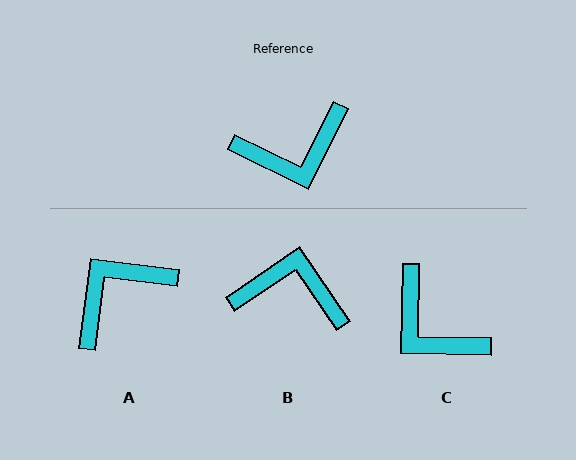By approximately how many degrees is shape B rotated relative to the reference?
Approximately 150 degrees counter-clockwise.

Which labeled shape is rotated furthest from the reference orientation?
A, about 161 degrees away.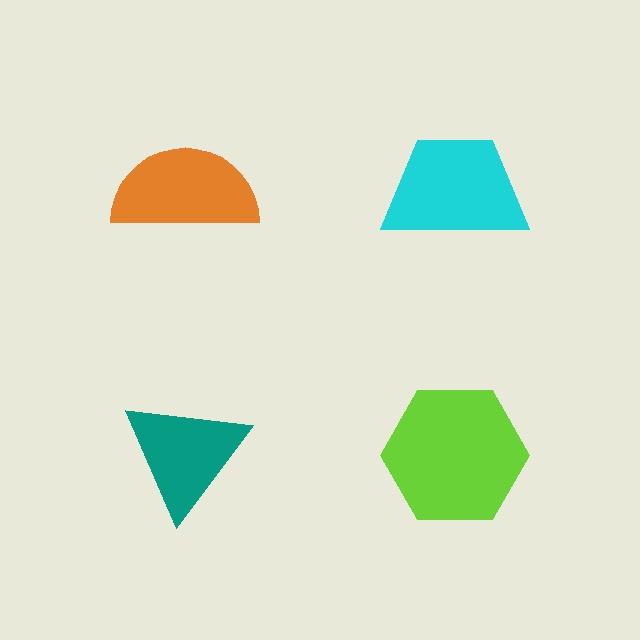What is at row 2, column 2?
A lime hexagon.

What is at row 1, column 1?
An orange semicircle.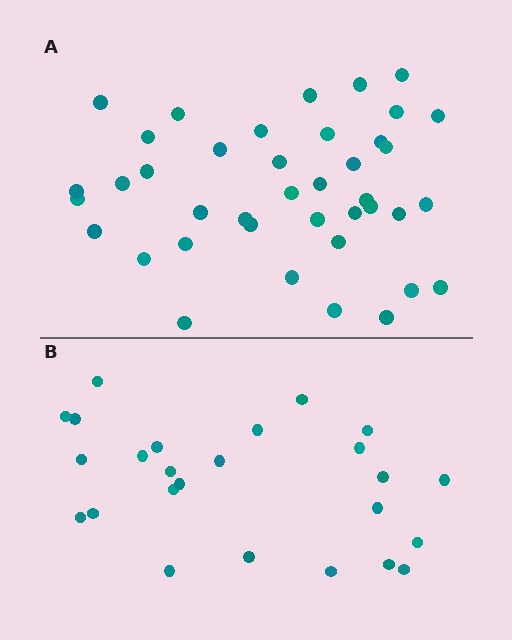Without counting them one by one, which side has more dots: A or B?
Region A (the top region) has more dots.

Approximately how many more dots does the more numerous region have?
Region A has approximately 15 more dots than region B.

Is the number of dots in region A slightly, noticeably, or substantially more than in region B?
Region A has substantially more. The ratio is roughly 1.6 to 1.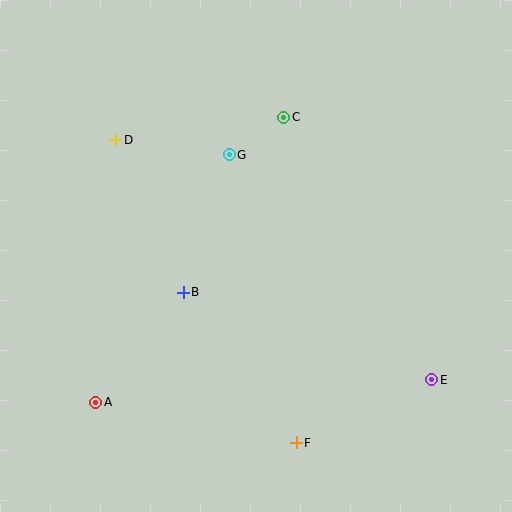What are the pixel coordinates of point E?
Point E is at (432, 380).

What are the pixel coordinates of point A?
Point A is at (96, 402).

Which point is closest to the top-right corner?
Point C is closest to the top-right corner.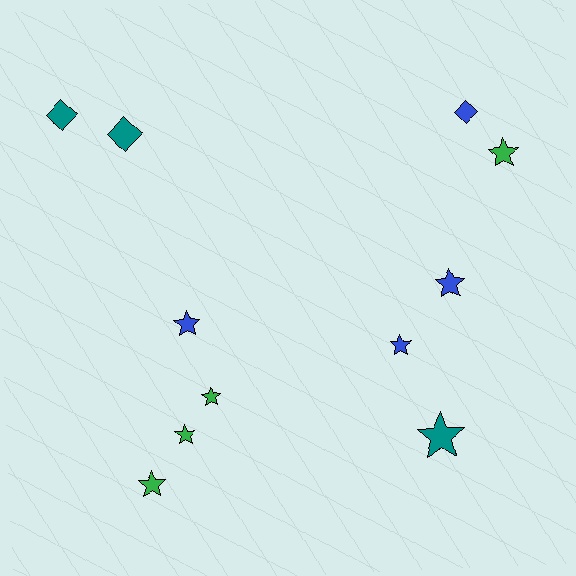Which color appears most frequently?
Green, with 4 objects.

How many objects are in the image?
There are 11 objects.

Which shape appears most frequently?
Star, with 8 objects.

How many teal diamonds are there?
There are 2 teal diamonds.